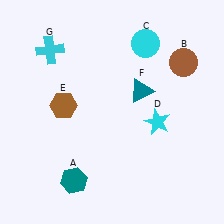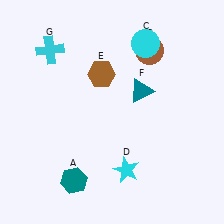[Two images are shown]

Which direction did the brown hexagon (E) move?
The brown hexagon (E) moved right.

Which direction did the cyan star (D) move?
The cyan star (D) moved down.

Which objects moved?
The objects that moved are: the brown circle (B), the cyan star (D), the brown hexagon (E).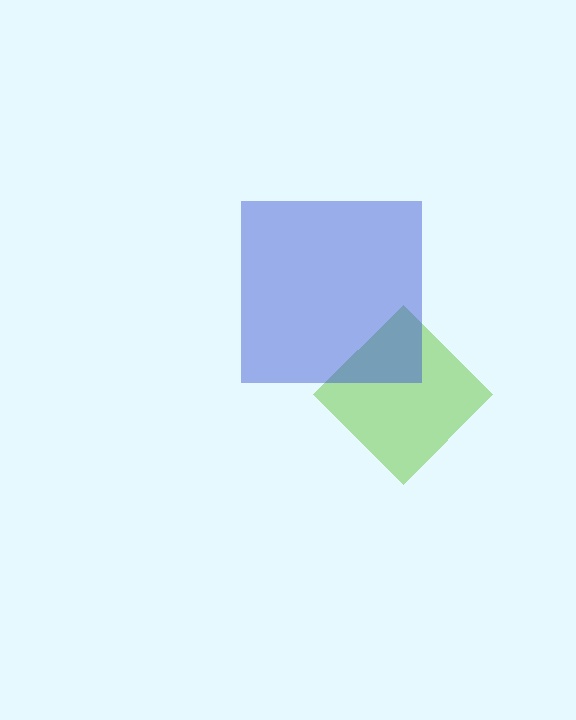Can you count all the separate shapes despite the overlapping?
Yes, there are 2 separate shapes.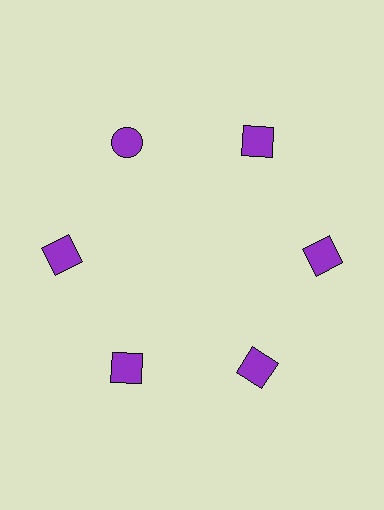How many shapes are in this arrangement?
There are 6 shapes arranged in a ring pattern.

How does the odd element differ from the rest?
It has a different shape: circle instead of square.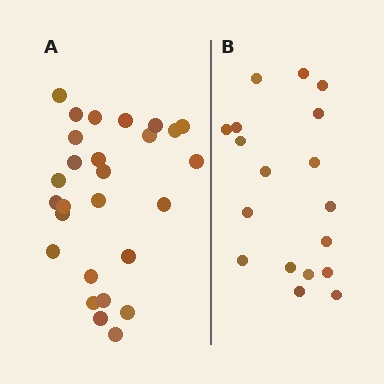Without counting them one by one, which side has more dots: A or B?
Region A (the left region) has more dots.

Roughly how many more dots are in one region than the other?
Region A has roughly 8 or so more dots than region B.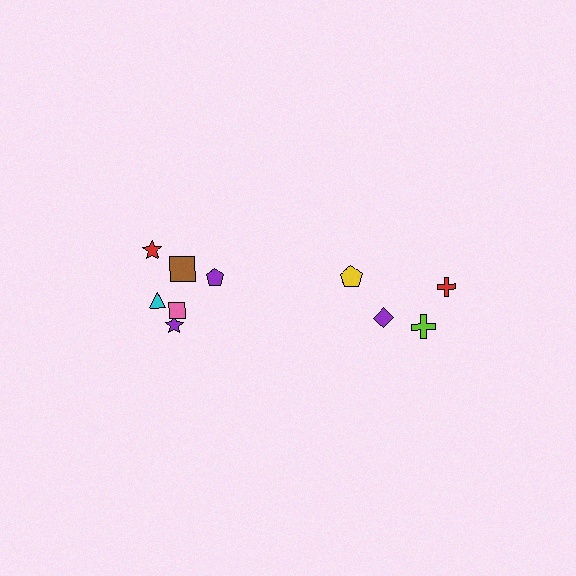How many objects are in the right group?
There are 4 objects.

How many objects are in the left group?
There are 6 objects.